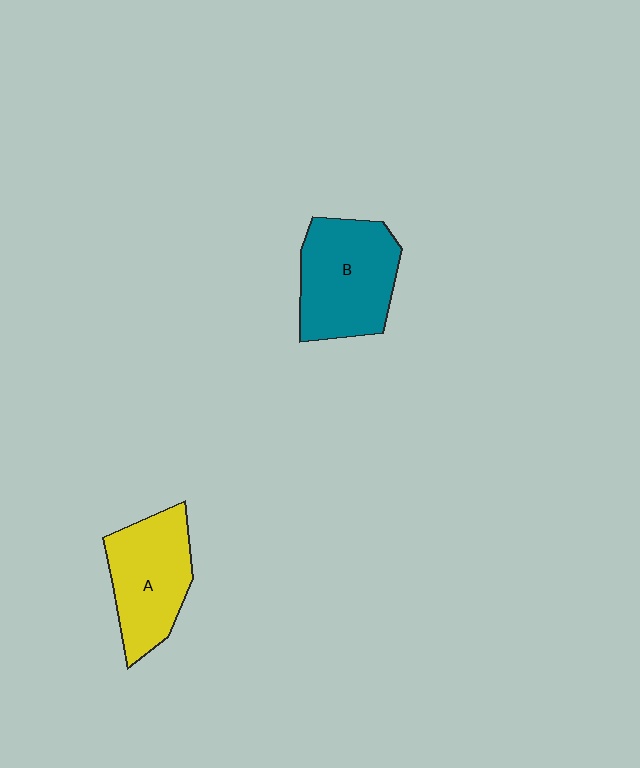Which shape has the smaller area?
Shape A (yellow).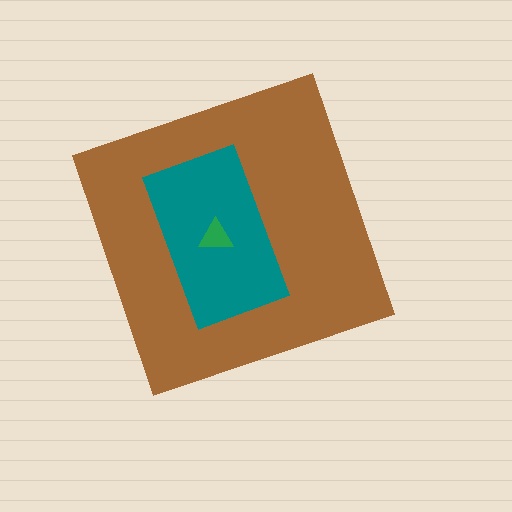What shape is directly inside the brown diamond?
The teal rectangle.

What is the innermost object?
The green triangle.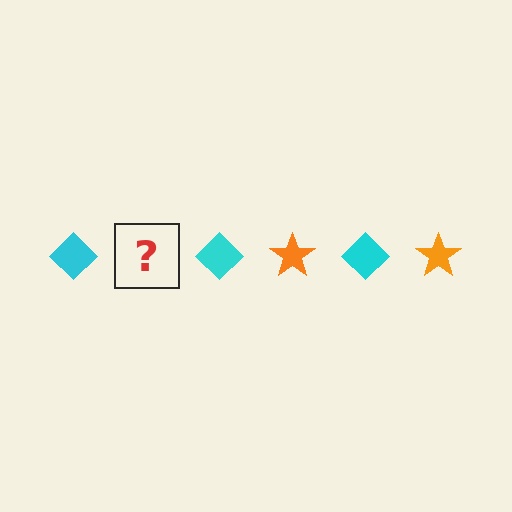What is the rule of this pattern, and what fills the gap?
The rule is that the pattern alternates between cyan diamond and orange star. The gap should be filled with an orange star.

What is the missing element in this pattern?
The missing element is an orange star.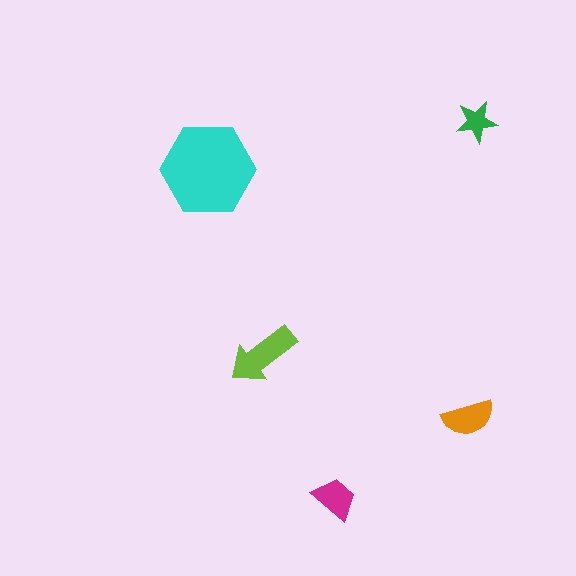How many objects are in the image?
There are 5 objects in the image.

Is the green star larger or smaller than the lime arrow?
Smaller.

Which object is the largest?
The cyan hexagon.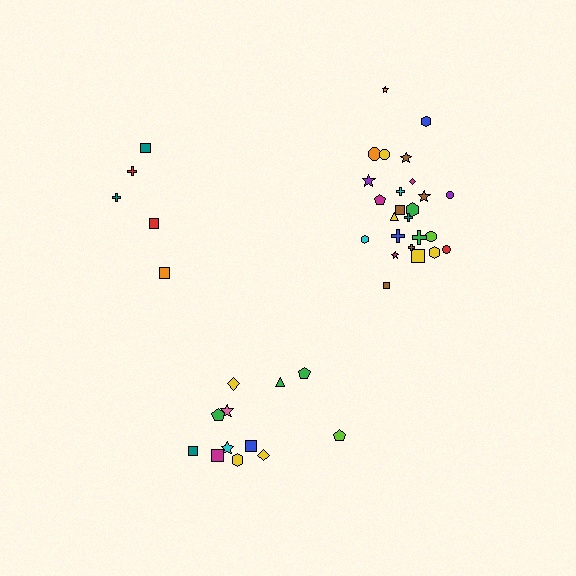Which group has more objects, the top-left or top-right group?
The top-right group.